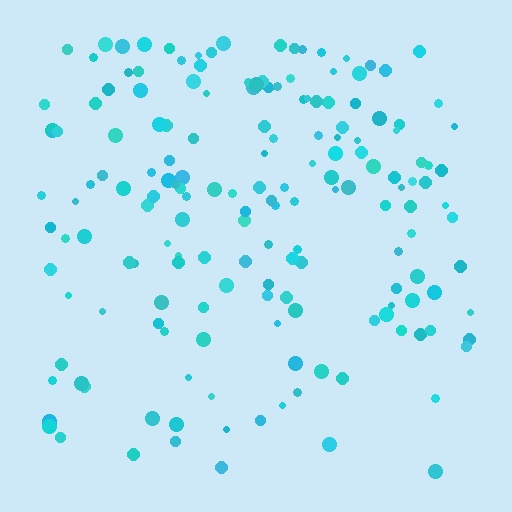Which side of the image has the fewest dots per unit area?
The bottom.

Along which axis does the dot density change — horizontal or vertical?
Vertical.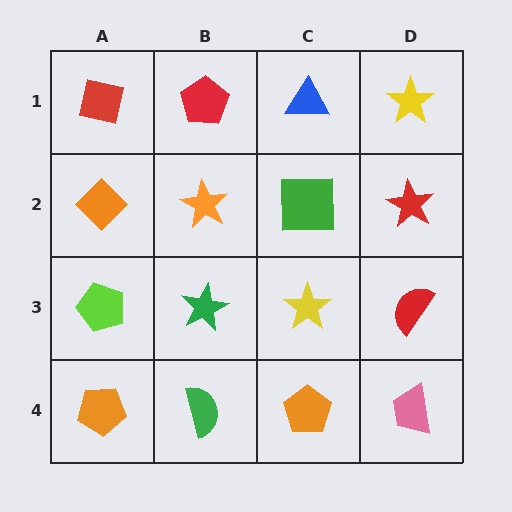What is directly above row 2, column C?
A blue triangle.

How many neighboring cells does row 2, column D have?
3.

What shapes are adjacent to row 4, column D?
A red semicircle (row 3, column D), an orange pentagon (row 4, column C).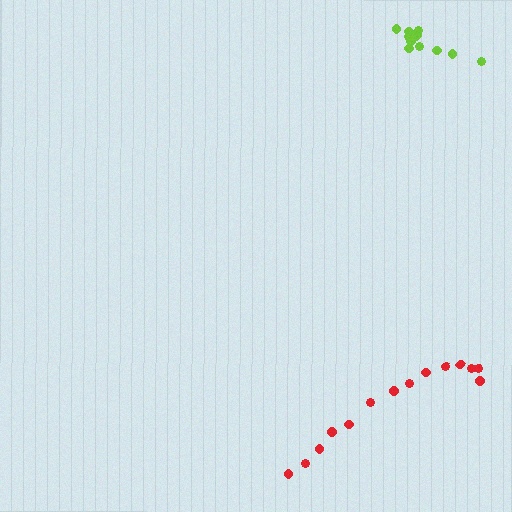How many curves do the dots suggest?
There are 2 distinct paths.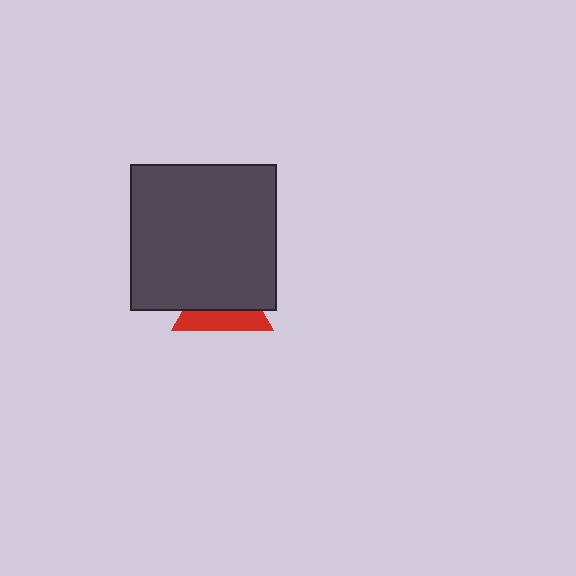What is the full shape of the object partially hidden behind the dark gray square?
The partially hidden object is a red triangle.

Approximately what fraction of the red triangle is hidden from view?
Roughly 60% of the red triangle is hidden behind the dark gray square.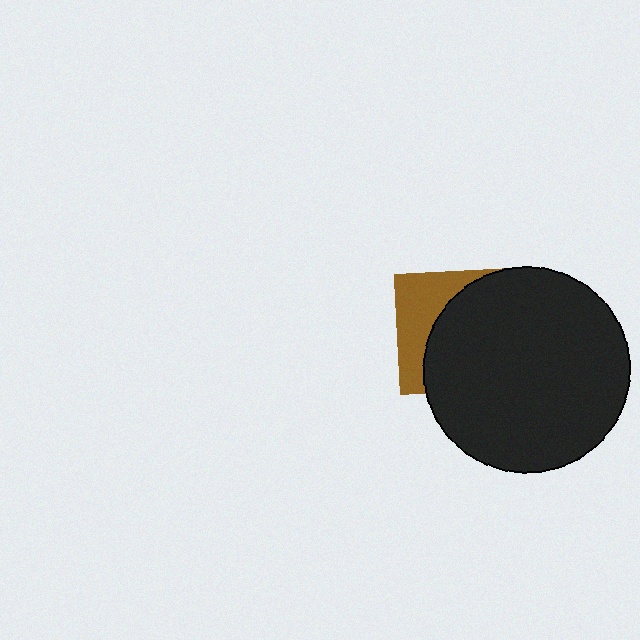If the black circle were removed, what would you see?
You would see the complete brown square.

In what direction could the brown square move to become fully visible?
The brown square could move left. That would shift it out from behind the black circle entirely.